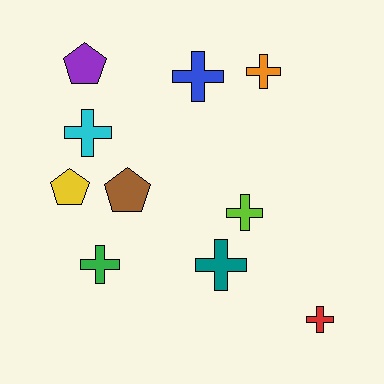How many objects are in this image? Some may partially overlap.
There are 10 objects.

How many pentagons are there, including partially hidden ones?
There are 3 pentagons.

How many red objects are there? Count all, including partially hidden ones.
There is 1 red object.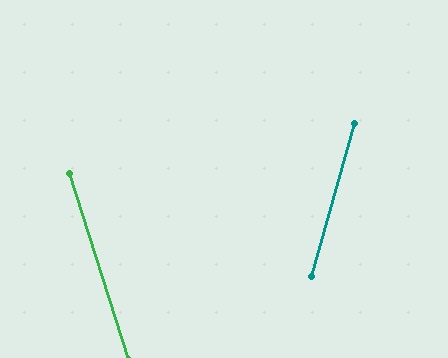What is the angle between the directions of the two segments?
Approximately 33 degrees.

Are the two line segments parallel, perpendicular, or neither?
Neither parallel nor perpendicular — they differ by about 33°.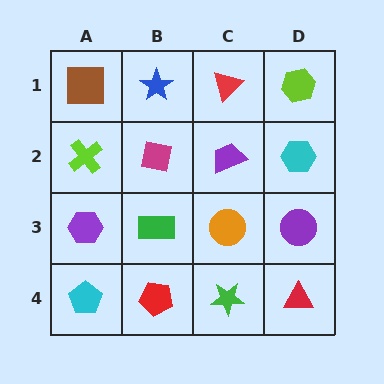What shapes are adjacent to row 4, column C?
An orange circle (row 3, column C), a red pentagon (row 4, column B), a red triangle (row 4, column D).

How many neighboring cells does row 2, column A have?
3.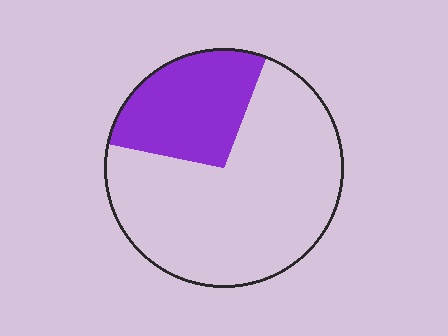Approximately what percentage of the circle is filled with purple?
Approximately 30%.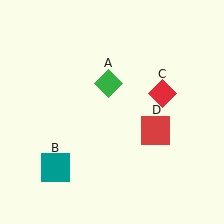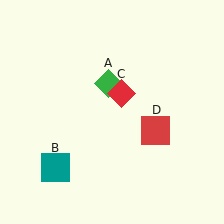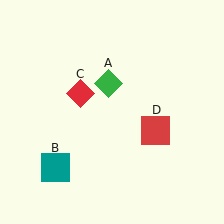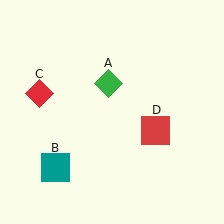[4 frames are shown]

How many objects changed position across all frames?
1 object changed position: red diamond (object C).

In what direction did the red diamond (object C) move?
The red diamond (object C) moved left.